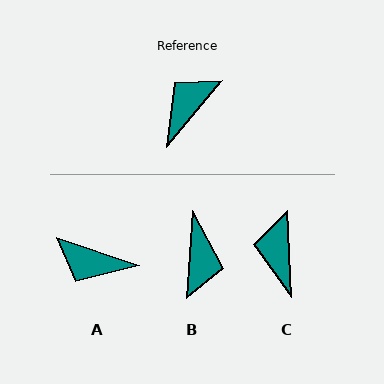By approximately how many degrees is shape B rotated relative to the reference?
Approximately 144 degrees clockwise.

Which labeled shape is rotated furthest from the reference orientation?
B, about 144 degrees away.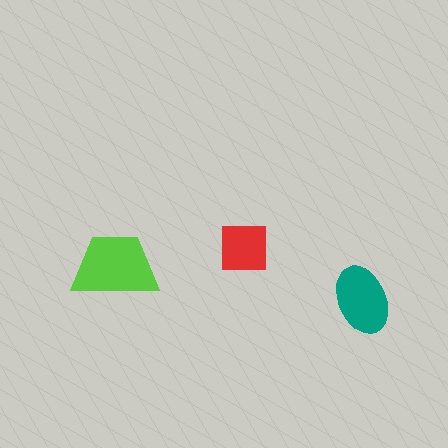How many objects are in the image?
There are 3 objects in the image.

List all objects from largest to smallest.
The lime trapezoid, the teal ellipse, the red square.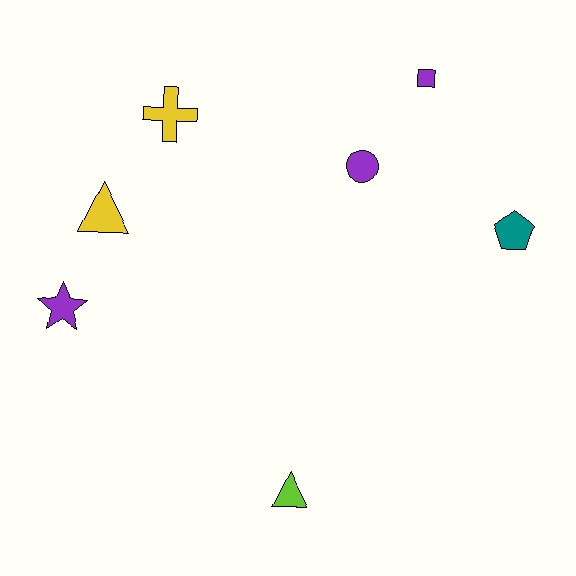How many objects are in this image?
There are 7 objects.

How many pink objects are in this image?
There are no pink objects.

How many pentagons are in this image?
There is 1 pentagon.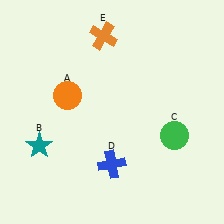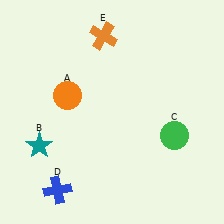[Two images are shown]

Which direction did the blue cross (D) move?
The blue cross (D) moved left.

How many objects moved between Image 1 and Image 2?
1 object moved between the two images.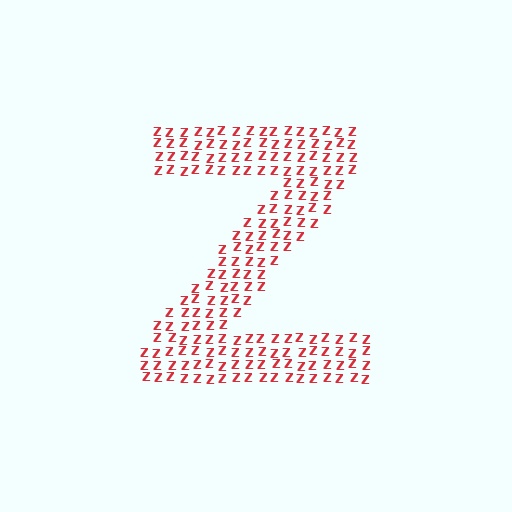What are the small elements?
The small elements are letter Z's.